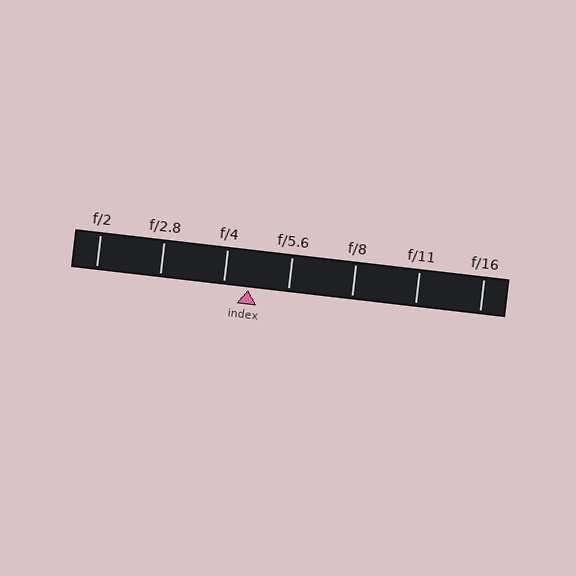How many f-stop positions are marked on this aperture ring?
There are 7 f-stop positions marked.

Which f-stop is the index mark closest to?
The index mark is closest to f/4.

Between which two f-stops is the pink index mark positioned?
The index mark is between f/4 and f/5.6.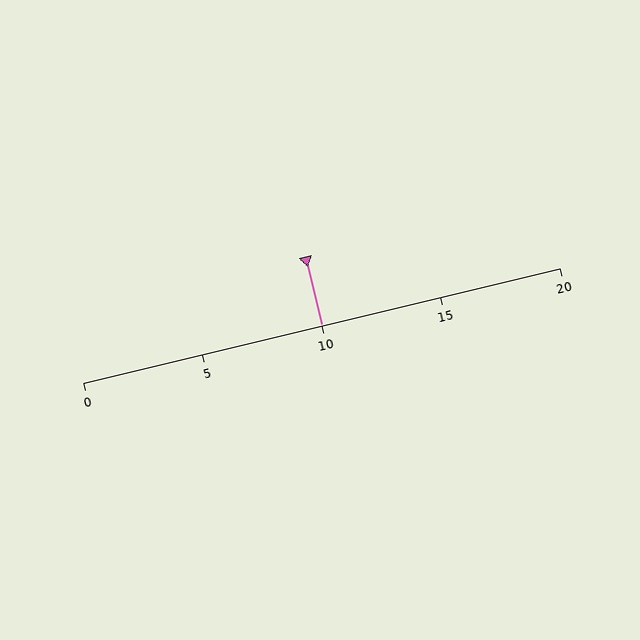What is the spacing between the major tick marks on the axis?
The major ticks are spaced 5 apart.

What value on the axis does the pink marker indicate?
The marker indicates approximately 10.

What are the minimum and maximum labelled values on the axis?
The axis runs from 0 to 20.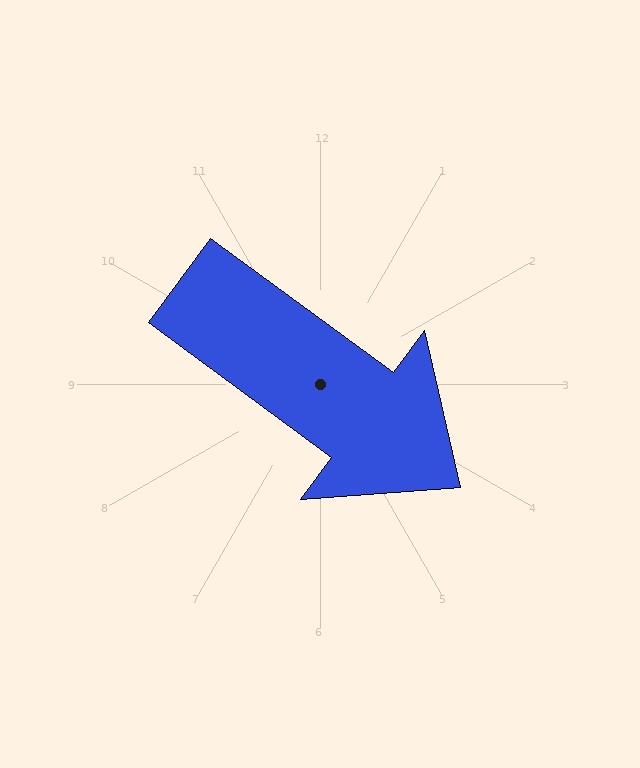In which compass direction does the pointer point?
Southeast.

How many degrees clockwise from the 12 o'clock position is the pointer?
Approximately 126 degrees.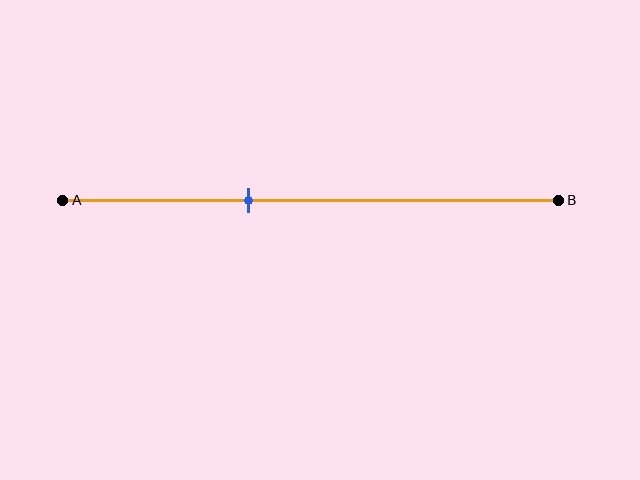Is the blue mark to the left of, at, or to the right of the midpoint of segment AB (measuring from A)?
The blue mark is to the left of the midpoint of segment AB.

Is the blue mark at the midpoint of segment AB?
No, the mark is at about 35% from A, not at the 50% midpoint.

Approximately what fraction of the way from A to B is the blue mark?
The blue mark is approximately 35% of the way from A to B.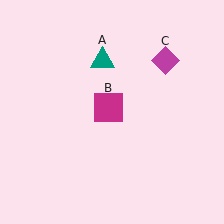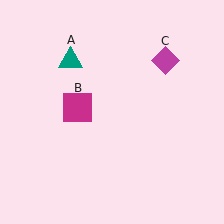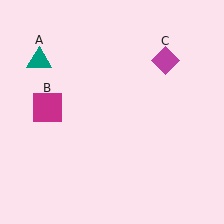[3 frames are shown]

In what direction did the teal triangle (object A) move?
The teal triangle (object A) moved left.